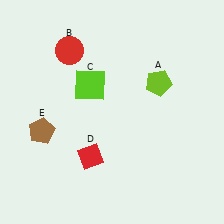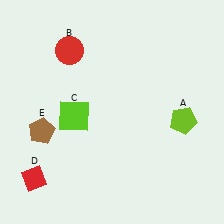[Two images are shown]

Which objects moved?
The objects that moved are: the lime pentagon (A), the lime square (C), the red diamond (D).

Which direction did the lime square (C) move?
The lime square (C) moved down.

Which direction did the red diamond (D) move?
The red diamond (D) moved left.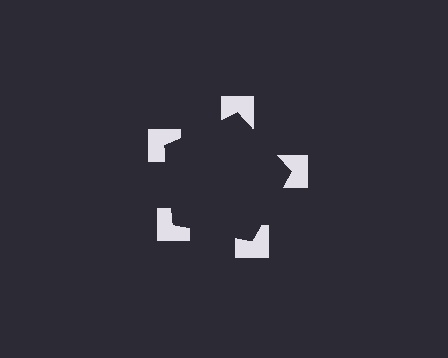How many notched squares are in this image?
There are 5 — one at each vertex of the illusory pentagon.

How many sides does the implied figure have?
5 sides.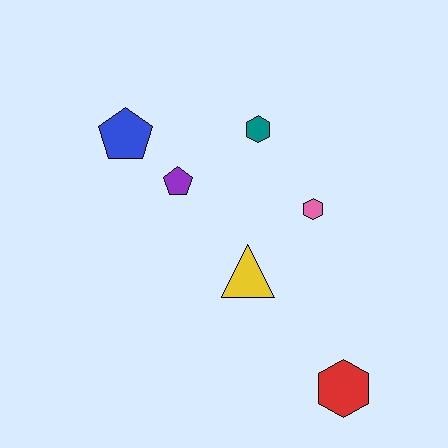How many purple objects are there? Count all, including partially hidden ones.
There is 1 purple object.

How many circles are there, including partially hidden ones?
There are no circles.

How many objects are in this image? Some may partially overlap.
There are 6 objects.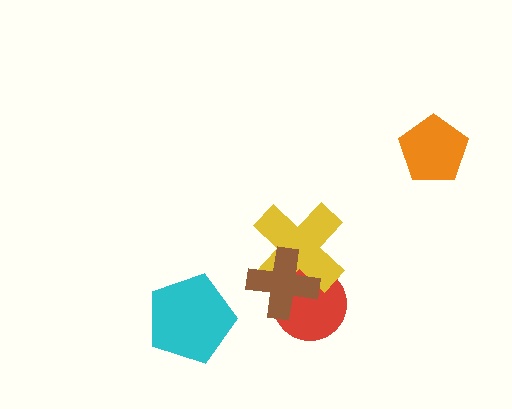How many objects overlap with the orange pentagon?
0 objects overlap with the orange pentagon.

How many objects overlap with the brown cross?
2 objects overlap with the brown cross.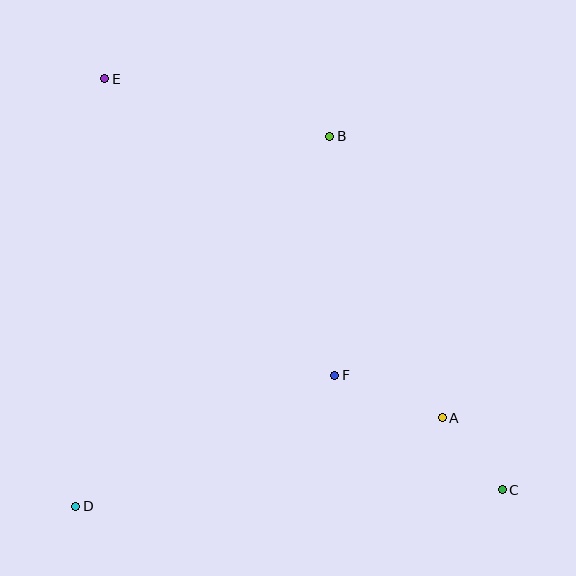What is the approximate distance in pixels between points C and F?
The distance between C and F is approximately 203 pixels.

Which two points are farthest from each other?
Points C and E are farthest from each other.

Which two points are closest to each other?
Points A and C are closest to each other.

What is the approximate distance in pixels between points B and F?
The distance between B and F is approximately 239 pixels.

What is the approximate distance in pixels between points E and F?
The distance between E and F is approximately 375 pixels.